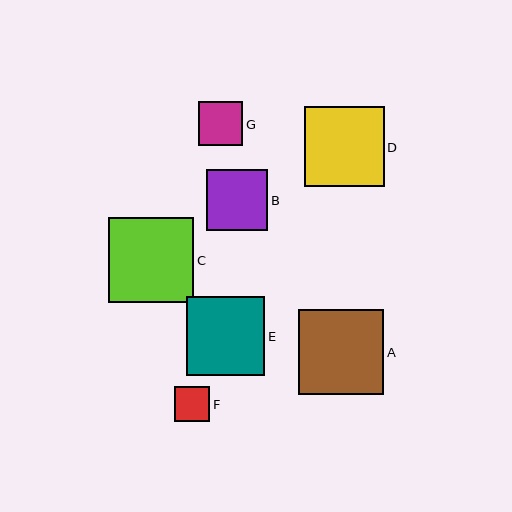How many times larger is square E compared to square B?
Square E is approximately 1.3 times the size of square B.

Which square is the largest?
Square A is the largest with a size of approximately 86 pixels.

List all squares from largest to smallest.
From largest to smallest: A, C, D, E, B, G, F.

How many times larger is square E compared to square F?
Square E is approximately 2.2 times the size of square F.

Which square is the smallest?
Square F is the smallest with a size of approximately 35 pixels.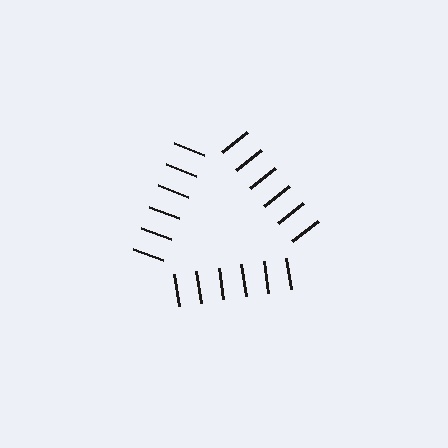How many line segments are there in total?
18 — 6 along each of the 3 edges.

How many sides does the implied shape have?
3 sides — the line-ends trace a triangle.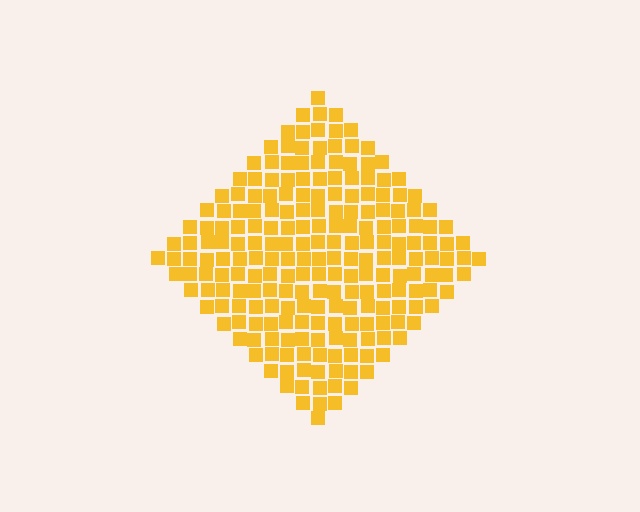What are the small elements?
The small elements are squares.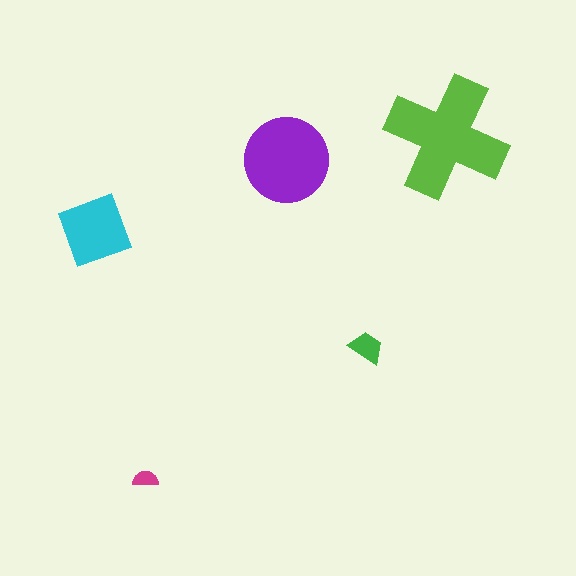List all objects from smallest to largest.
The magenta semicircle, the green trapezoid, the cyan diamond, the purple circle, the lime cross.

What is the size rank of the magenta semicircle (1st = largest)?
5th.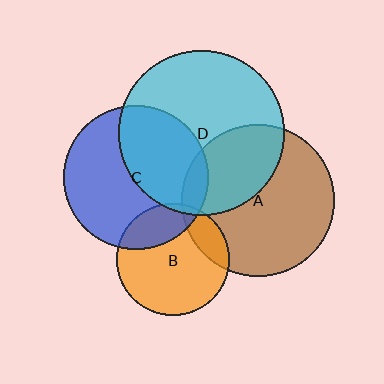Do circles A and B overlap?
Yes.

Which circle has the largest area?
Circle D (cyan).